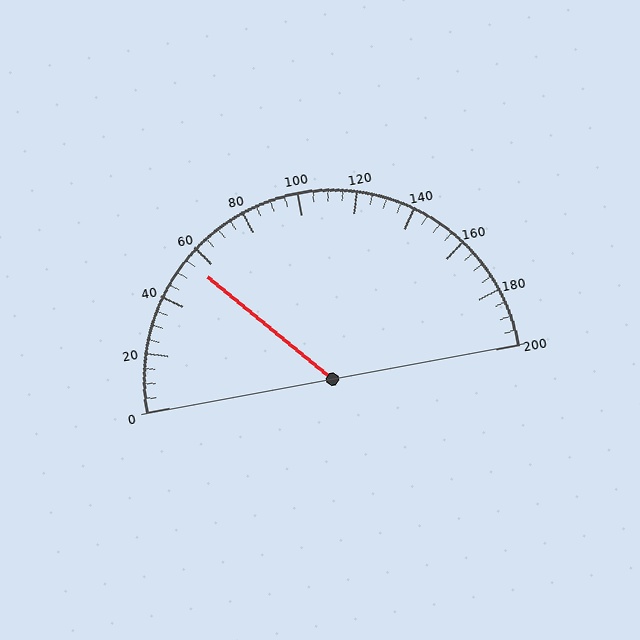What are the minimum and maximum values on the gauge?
The gauge ranges from 0 to 200.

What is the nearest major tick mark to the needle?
The nearest major tick mark is 60.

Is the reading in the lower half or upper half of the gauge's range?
The reading is in the lower half of the range (0 to 200).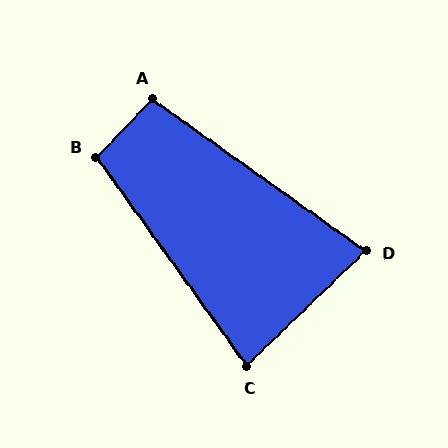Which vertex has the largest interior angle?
B, at approximately 100 degrees.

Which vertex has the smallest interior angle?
D, at approximately 80 degrees.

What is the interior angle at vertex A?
Approximately 98 degrees (obtuse).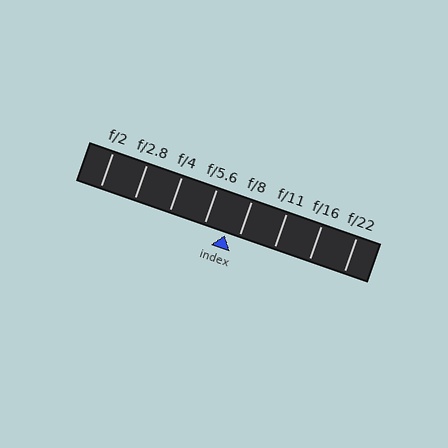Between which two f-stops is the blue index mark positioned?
The index mark is between f/5.6 and f/8.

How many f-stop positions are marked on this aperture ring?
There are 8 f-stop positions marked.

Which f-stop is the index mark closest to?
The index mark is closest to f/8.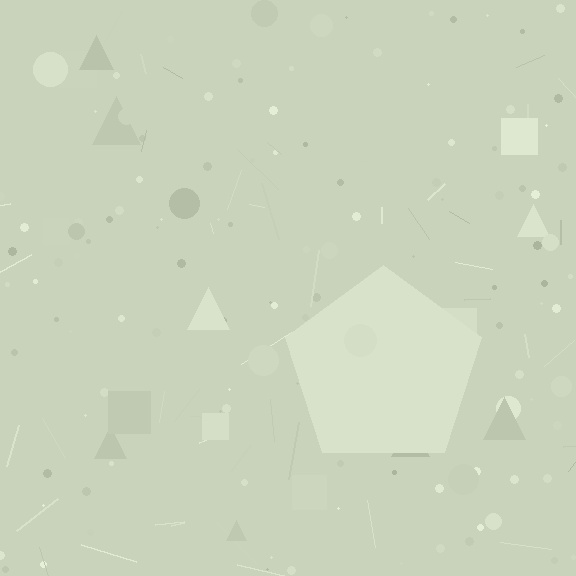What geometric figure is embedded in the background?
A pentagon is embedded in the background.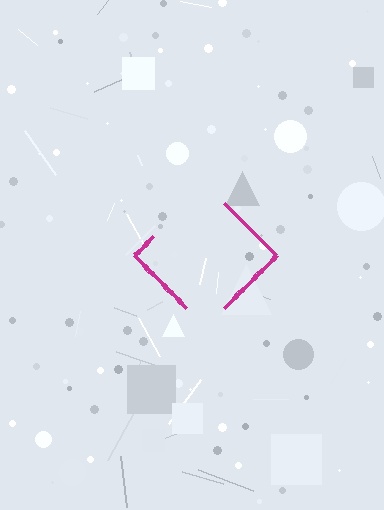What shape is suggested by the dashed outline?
The dashed outline suggests a diamond.